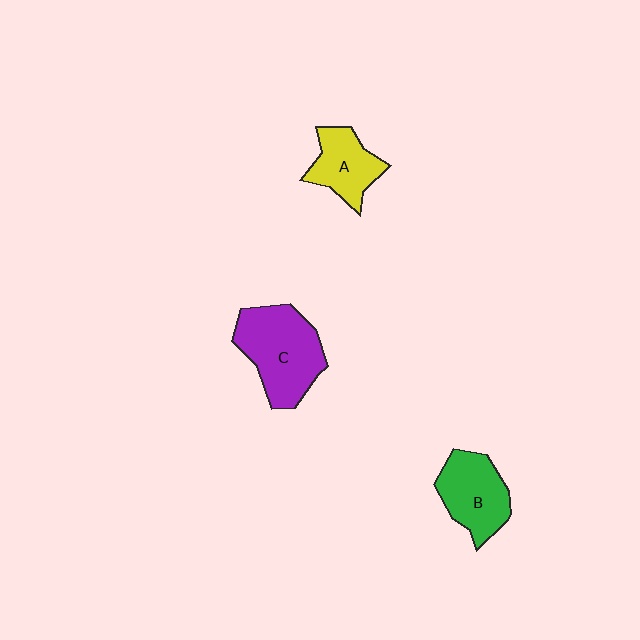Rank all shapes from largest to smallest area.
From largest to smallest: C (purple), B (green), A (yellow).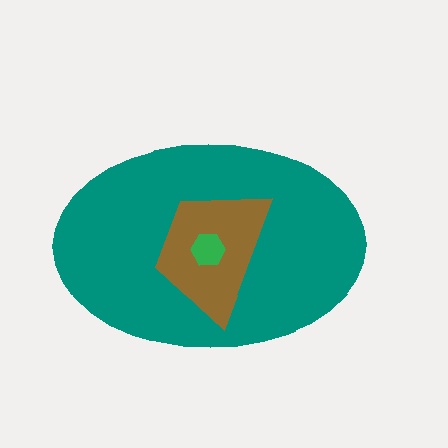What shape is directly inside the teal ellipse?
The brown trapezoid.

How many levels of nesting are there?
3.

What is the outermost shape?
The teal ellipse.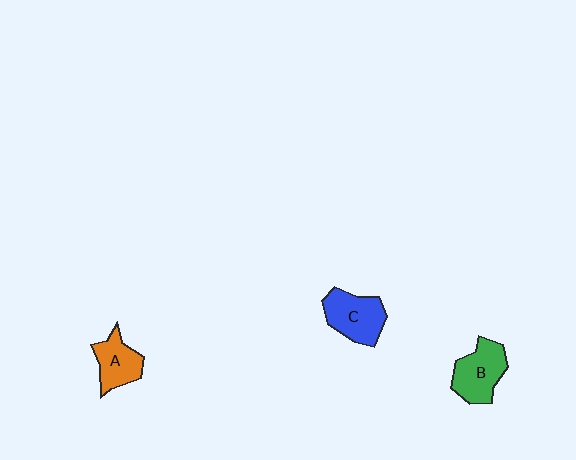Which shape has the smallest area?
Shape A (orange).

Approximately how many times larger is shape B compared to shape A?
Approximately 1.3 times.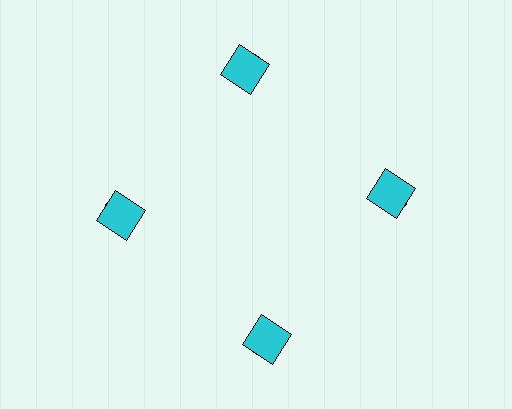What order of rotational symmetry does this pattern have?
This pattern has 4-fold rotational symmetry.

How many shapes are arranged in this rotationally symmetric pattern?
There are 8 shapes, arranged in 4 groups of 2.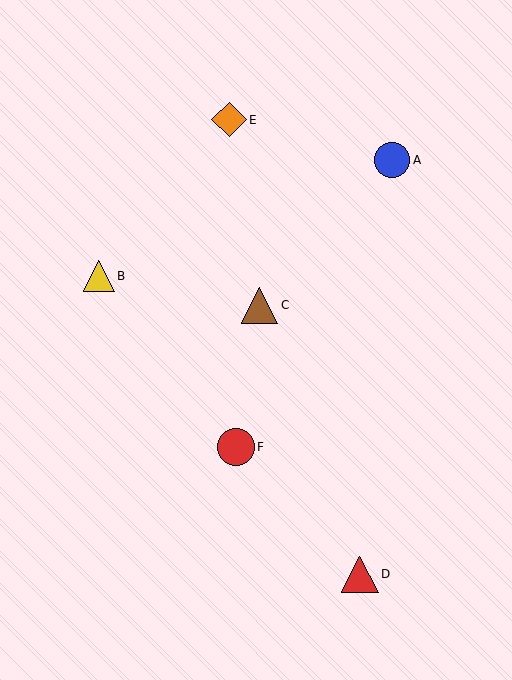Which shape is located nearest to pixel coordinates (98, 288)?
The yellow triangle (labeled B) at (99, 276) is nearest to that location.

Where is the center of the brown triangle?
The center of the brown triangle is at (260, 305).